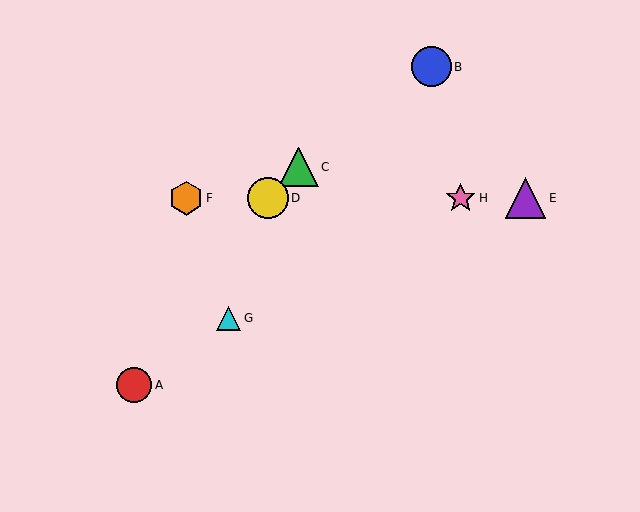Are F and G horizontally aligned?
No, F is at y≈198 and G is at y≈318.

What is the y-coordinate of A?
Object A is at y≈385.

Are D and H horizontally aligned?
Yes, both are at y≈198.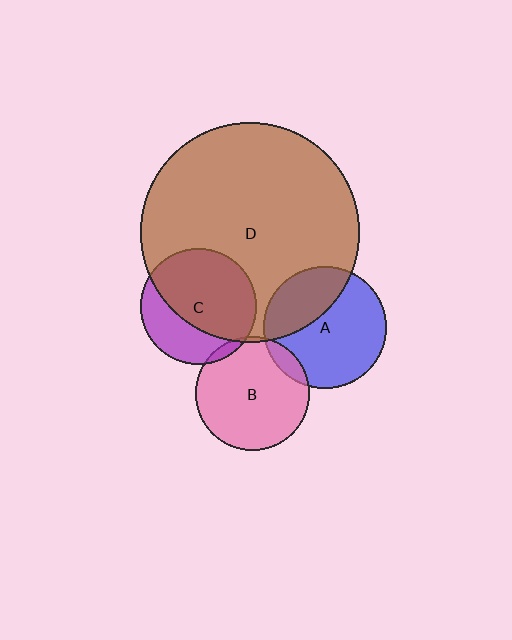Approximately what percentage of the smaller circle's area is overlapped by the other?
Approximately 35%.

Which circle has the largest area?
Circle D (brown).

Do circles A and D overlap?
Yes.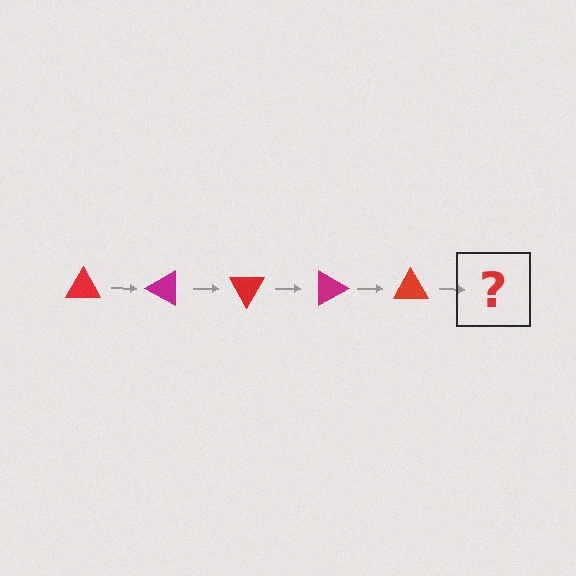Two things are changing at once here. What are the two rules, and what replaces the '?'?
The two rules are that it rotates 30 degrees each step and the color cycles through red and magenta. The '?' should be a magenta triangle, rotated 150 degrees from the start.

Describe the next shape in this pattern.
It should be a magenta triangle, rotated 150 degrees from the start.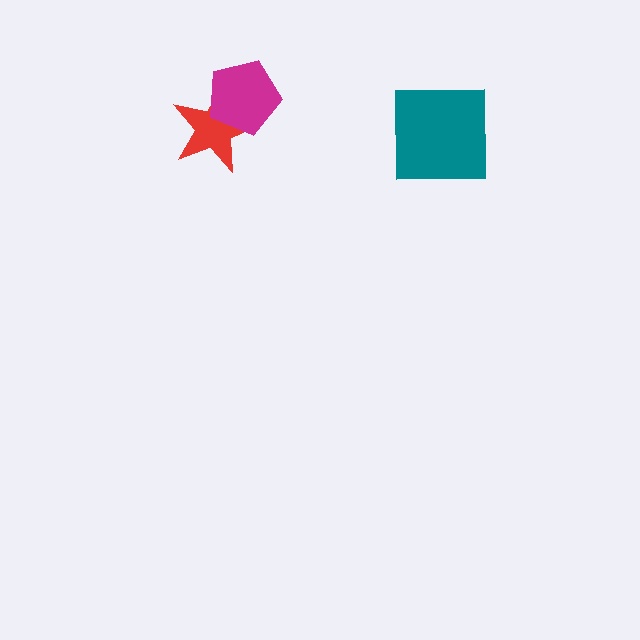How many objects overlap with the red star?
1 object overlaps with the red star.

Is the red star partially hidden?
Yes, it is partially covered by another shape.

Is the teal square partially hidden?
No, no other shape covers it.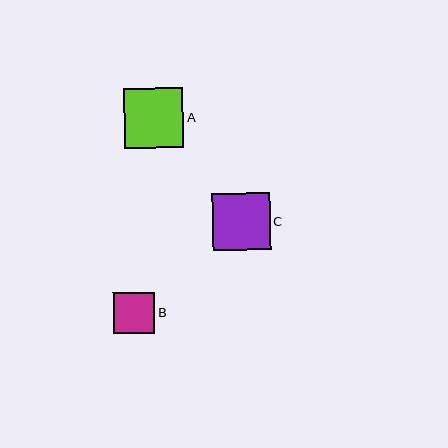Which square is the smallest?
Square B is the smallest with a size of approximately 41 pixels.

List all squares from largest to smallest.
From largest to smallest: A, C, B.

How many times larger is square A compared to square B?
Square A is approximately 1.5 times the size of square B.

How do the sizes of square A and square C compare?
Square A and square C are approximately the same size.